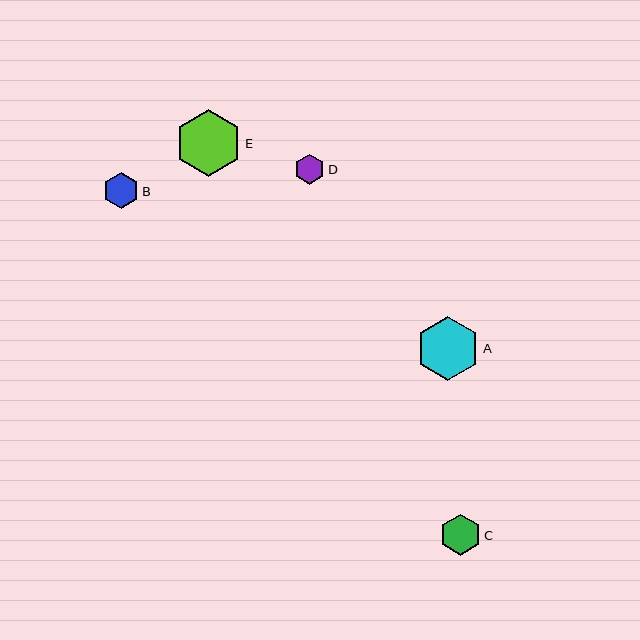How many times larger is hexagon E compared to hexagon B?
Hexagon E is approximately 1.8 times the size of hexagon B.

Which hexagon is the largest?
Hexagon E is the largest with a size of approximately 66 pixels.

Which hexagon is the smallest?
Hexagon D is the smallest with a size of approximately 30 pixels.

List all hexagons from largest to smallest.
From largest to smallest: E, A, C, B, D.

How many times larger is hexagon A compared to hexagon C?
Hexagon A is approximately 1.6 times the size of hexagon C.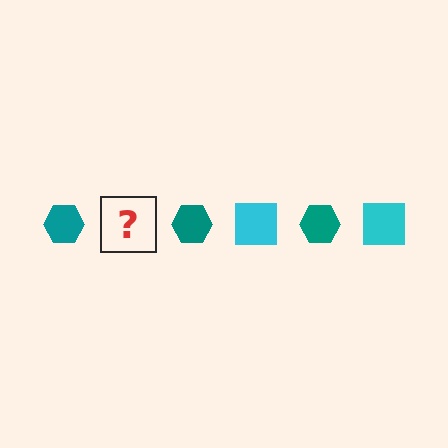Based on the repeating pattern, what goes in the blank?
The blank should be a cyan square.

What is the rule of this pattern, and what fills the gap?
The rule is that the pattern alternates between teal hexagon and cyan square. The gap should be filled with a cyan square.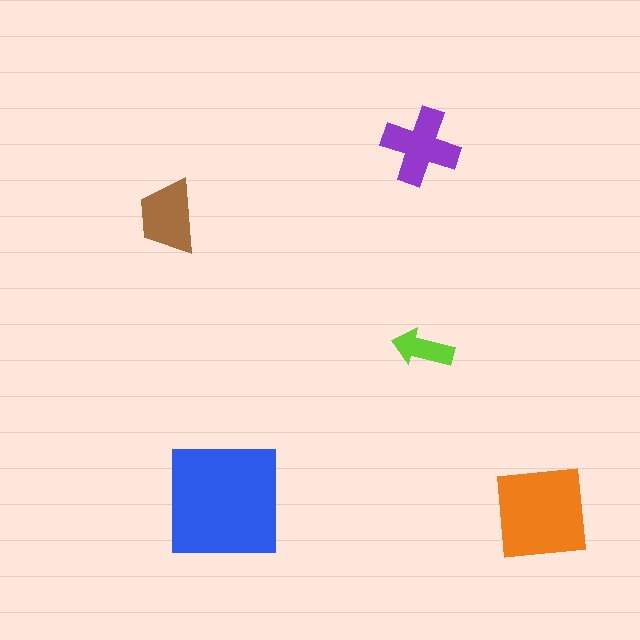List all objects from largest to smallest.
The blue square, the orange square, the purple cross, the brown trapezoid, the lime arrow.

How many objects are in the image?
There are 5 objects in the image.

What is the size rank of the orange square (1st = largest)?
2nd.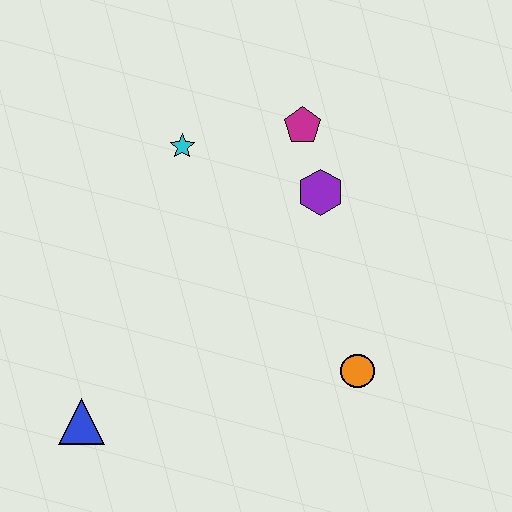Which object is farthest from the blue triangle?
The magenta pentagon is farthest from the blue triangle.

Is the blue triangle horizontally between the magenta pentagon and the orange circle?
No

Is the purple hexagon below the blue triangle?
No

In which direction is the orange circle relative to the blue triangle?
The orange circle is to the right of the blue triangle.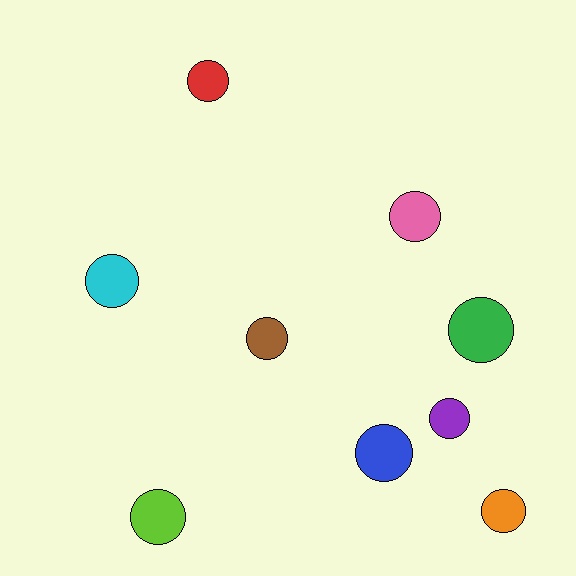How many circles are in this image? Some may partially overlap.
There are 9 circles.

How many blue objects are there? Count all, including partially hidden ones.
There is 1 blue object.